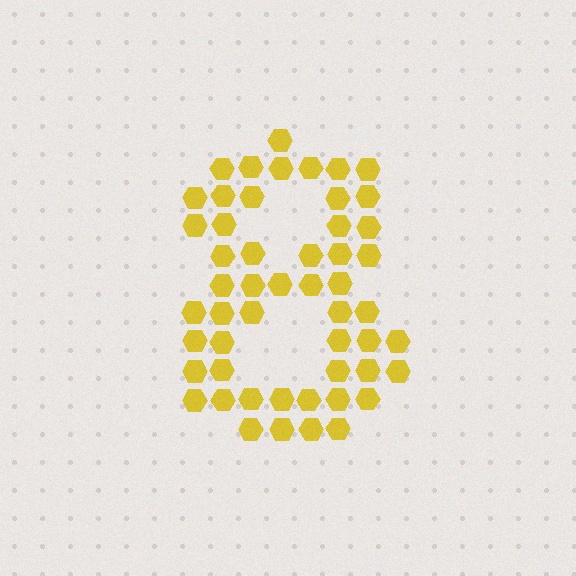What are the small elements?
The small elements are hexagons.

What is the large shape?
The large shape is the digit 8.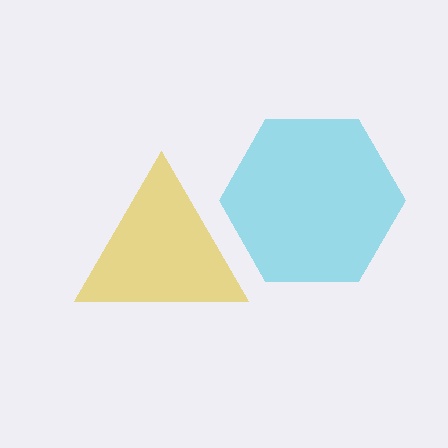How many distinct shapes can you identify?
There are 2 distinct shapes: a yellow triangle, a cyan hexagon.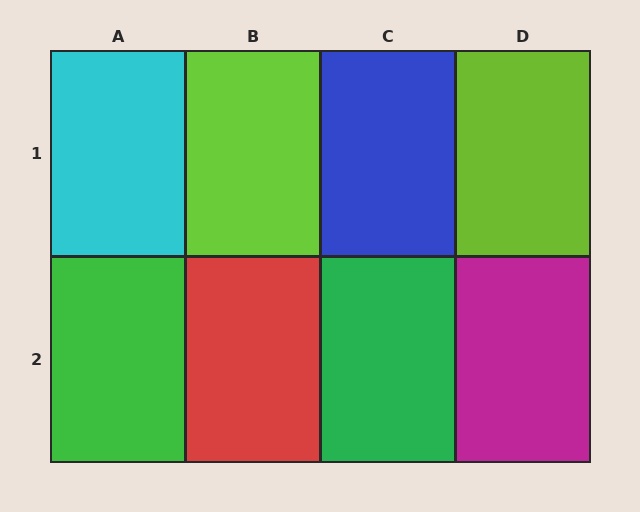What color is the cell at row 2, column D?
Magenta.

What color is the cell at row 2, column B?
Red.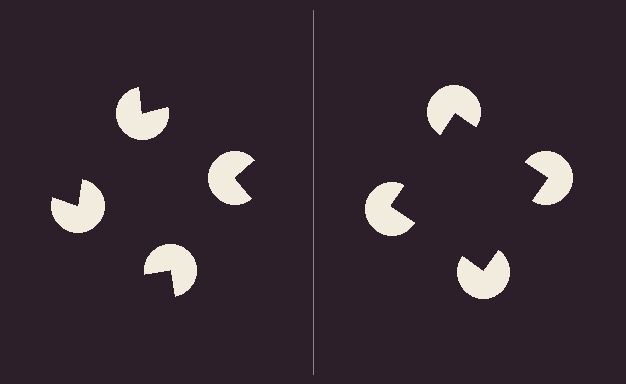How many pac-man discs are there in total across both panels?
8 — 4 on each side.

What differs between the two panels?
The pac-man discs are positioned identically on both sides; only the wedge orientations differ. On the right they align to a square; on the left they are misaligned.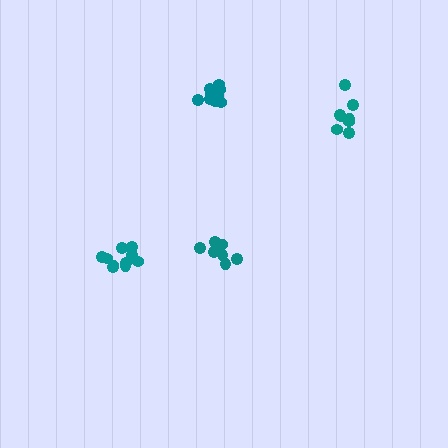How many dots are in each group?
Group 1: 8 dots, Group 2: 10 dots, Group 3: 8 dots, Group 4: 10 dots (36 total).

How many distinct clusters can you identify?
There are 4 distinct clusters.